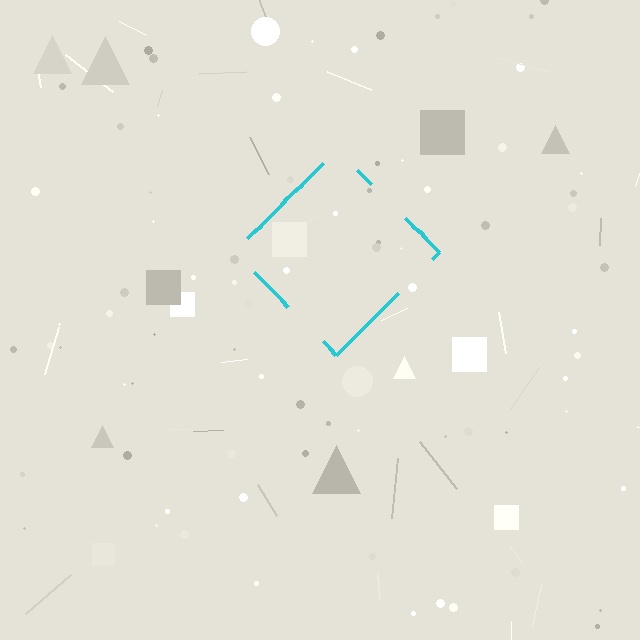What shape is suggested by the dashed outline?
The dashed outline suggests a diamond.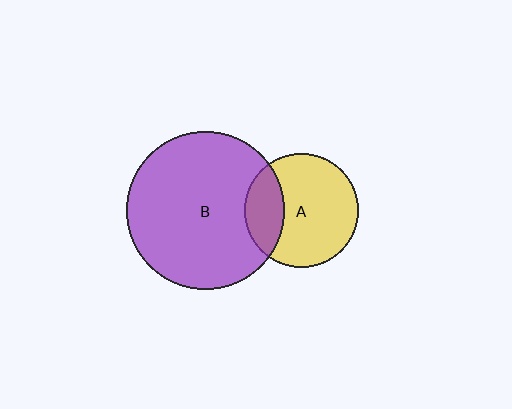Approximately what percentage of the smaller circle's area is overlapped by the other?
Approximately 25%.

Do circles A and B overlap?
Yes.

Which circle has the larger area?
Circle B (purple).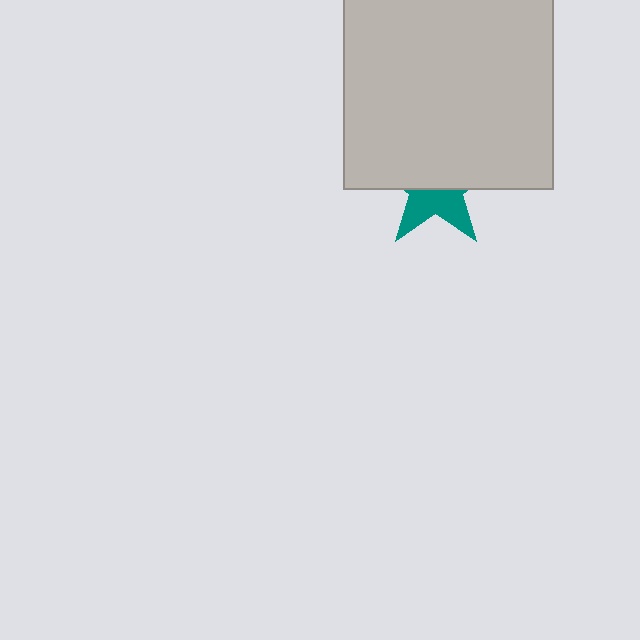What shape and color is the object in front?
The object in front is a light gray rectangle.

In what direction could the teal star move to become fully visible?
The teal star could move down. That would shift it out from behind the light gray rectangle entirely.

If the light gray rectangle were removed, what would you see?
You would see the complete teal star.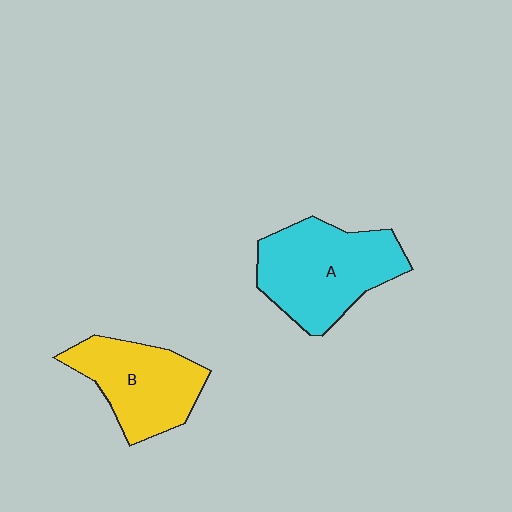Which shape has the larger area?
Shape A (cyan).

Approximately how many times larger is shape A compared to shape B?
Approximately 1.2 times.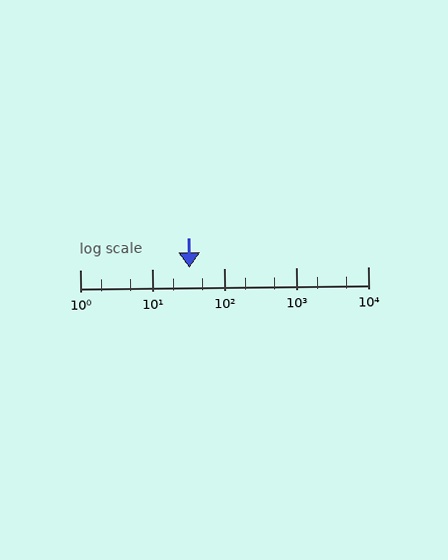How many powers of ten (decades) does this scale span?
The scale spans 4 decades, from 1 to 10000.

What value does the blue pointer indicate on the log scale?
The pointer indicates approximately 33.